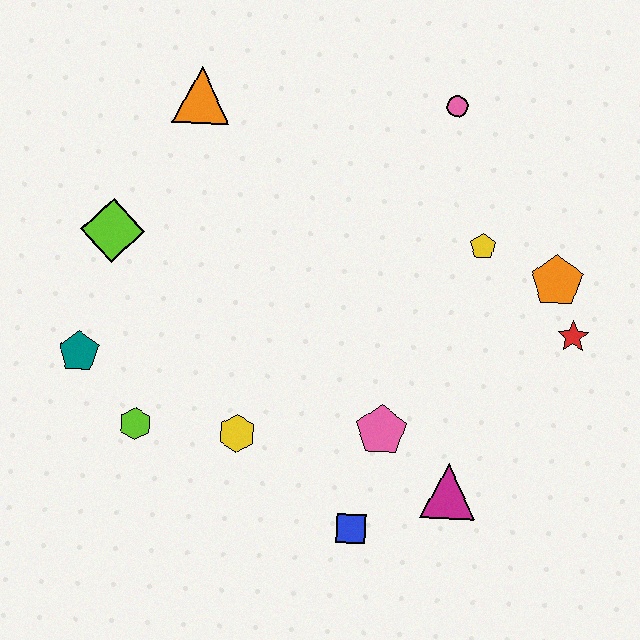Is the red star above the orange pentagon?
No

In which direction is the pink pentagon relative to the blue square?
The pink pentagon is above the blue square.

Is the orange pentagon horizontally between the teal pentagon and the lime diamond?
No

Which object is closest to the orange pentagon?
The red star is closest to the orange pentagon.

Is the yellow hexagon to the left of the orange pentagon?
Yes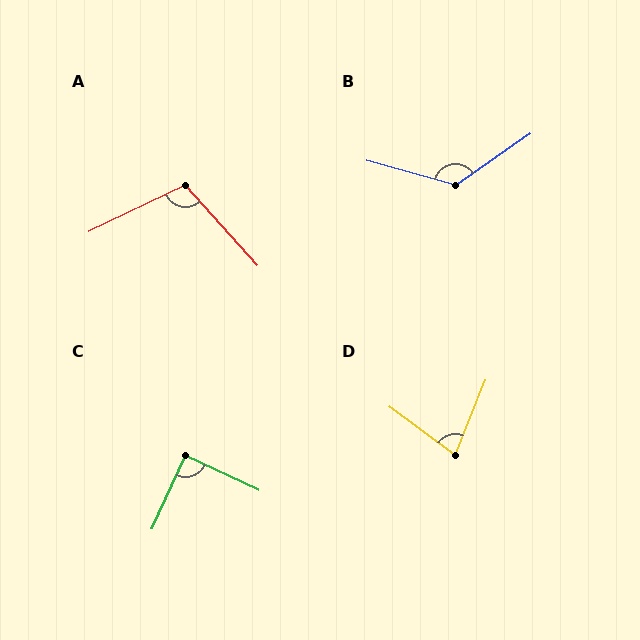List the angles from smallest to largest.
D (76°), C (89°), A (106°), B (130°).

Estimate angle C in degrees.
Approximately 89 degrees.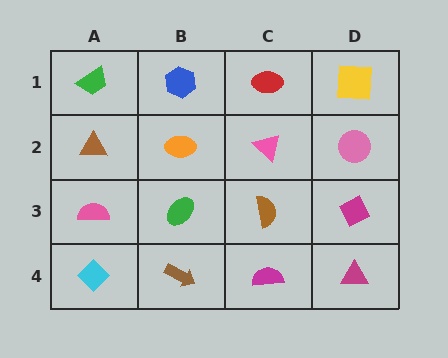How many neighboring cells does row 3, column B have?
4.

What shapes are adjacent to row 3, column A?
A brown triangle (row 2, column A), a cyan diamond (row 4, column A), a green ellipse (row 3, column B).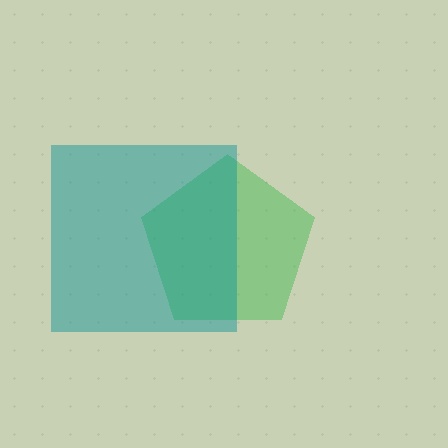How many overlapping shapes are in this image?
There are 2 overlapping shapes in the image.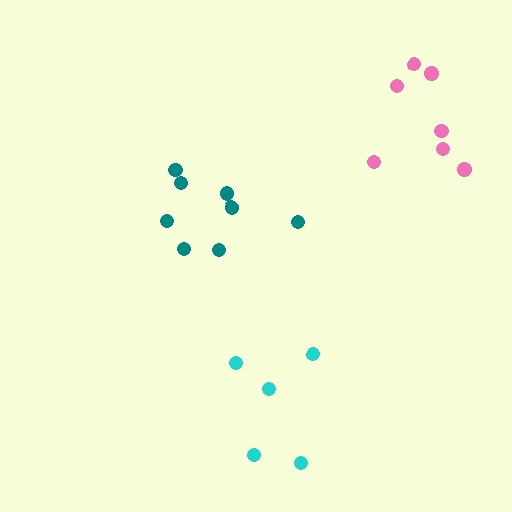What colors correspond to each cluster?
The clusters are colored: teal, cyan, pink.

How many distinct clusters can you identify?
There are 3 distinct clusters.